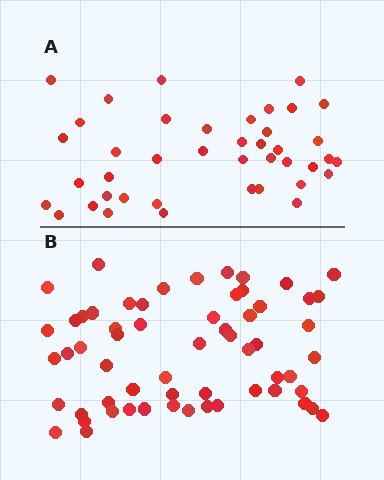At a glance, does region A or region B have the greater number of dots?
Region B (the bottom region) has more dots.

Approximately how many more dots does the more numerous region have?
Region B has approximately 20 more dots than region A.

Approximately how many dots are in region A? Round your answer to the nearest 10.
About 40 dots. (The exact count is 41, which rounds to 40.)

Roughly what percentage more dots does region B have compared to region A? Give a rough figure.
About 45% more.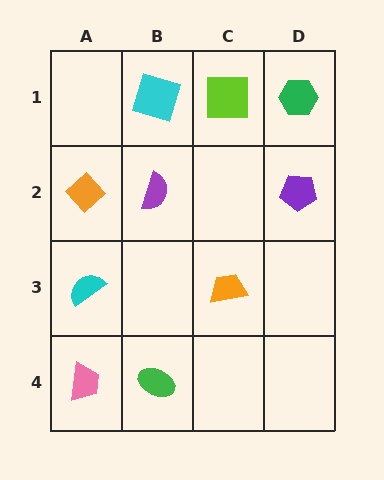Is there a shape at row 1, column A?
No, that cell is empty.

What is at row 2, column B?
A purple semicircle.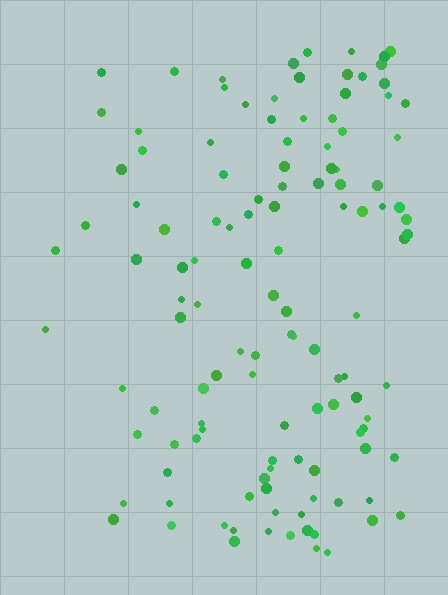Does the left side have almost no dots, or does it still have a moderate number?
Still a moderate number, just noticeably fewer than the right.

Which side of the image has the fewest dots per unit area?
The left.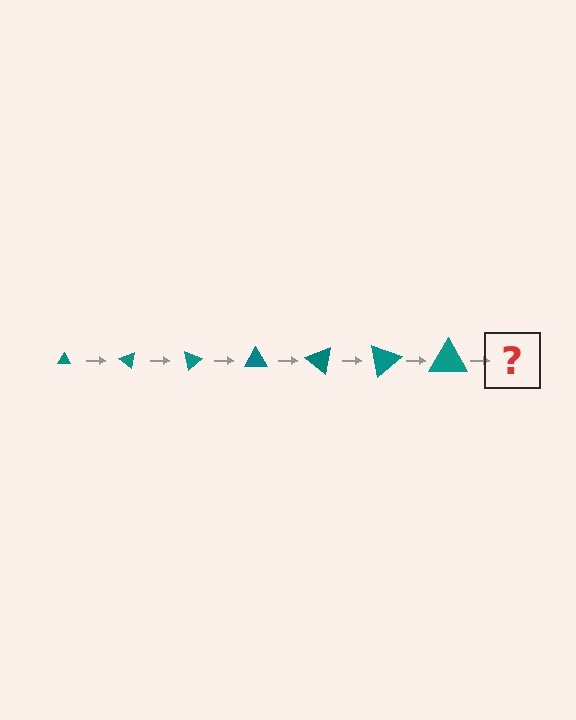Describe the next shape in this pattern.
It should be a triangle, larger than the previous one and rotated 280 degrees from the start.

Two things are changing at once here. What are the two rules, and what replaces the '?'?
The two rules are that the triangle grows larger each step and it rotates 40 degrees each step. The '?' should be a triangle, larger than the previous one and rotated 280 degrees from the start.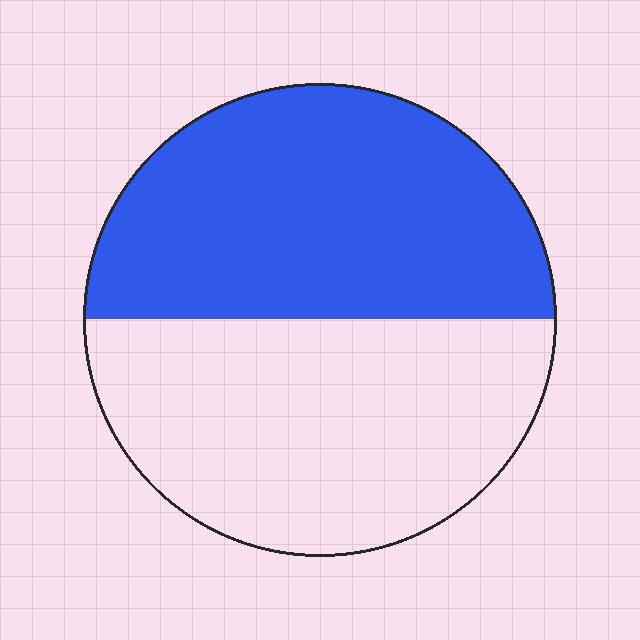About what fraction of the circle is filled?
About one half (1/2).